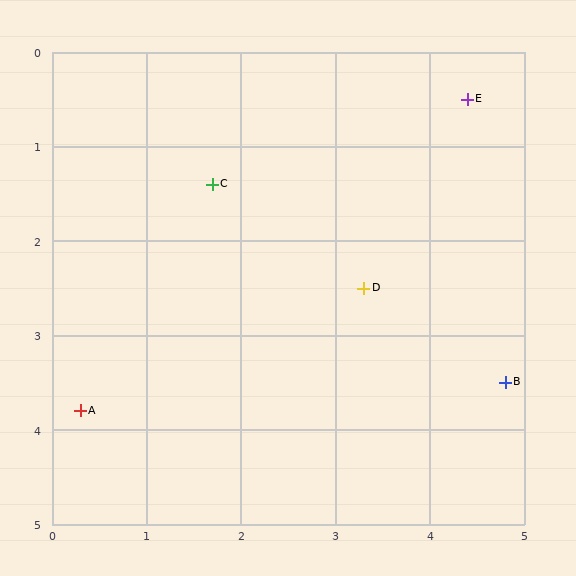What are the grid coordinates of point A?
Point A is at approximately (0.3, 3.8).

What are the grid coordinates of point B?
Point B is at approximately (4.8, 3.5).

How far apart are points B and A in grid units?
Points B and A are about 4.5 grid units apart.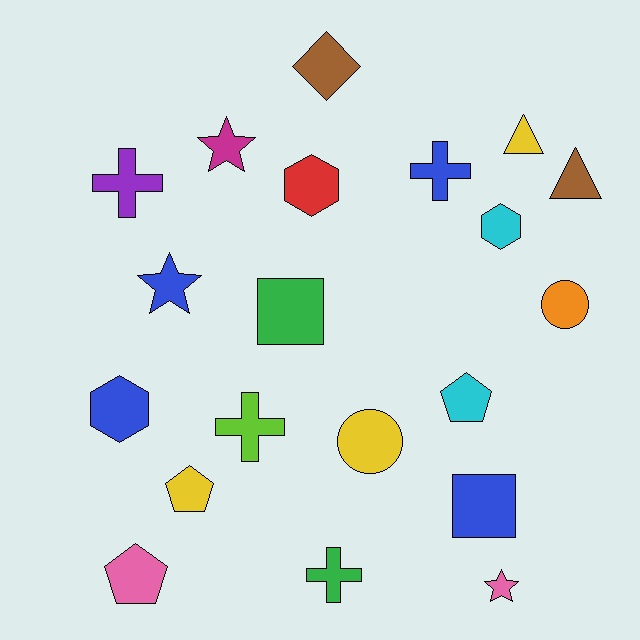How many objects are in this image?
There are 20 objects.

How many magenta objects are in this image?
There is 1 magenta object.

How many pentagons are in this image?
There are 3 pentagons.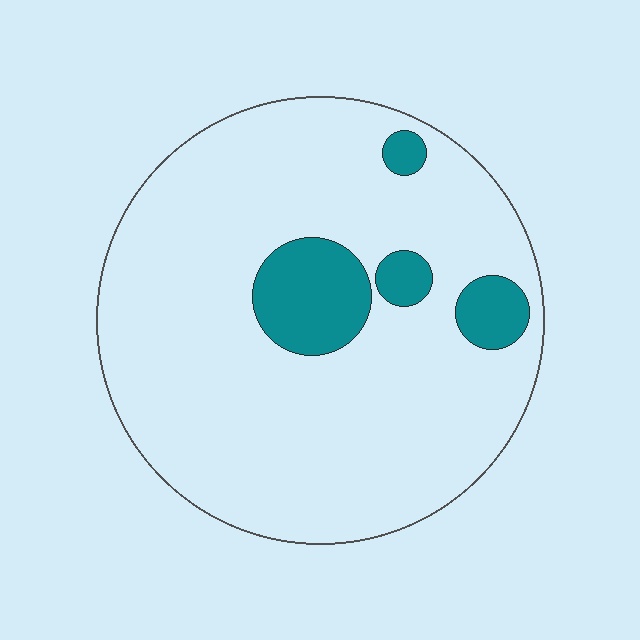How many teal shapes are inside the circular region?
4.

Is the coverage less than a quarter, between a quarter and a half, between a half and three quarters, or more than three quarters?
Less than a quarter.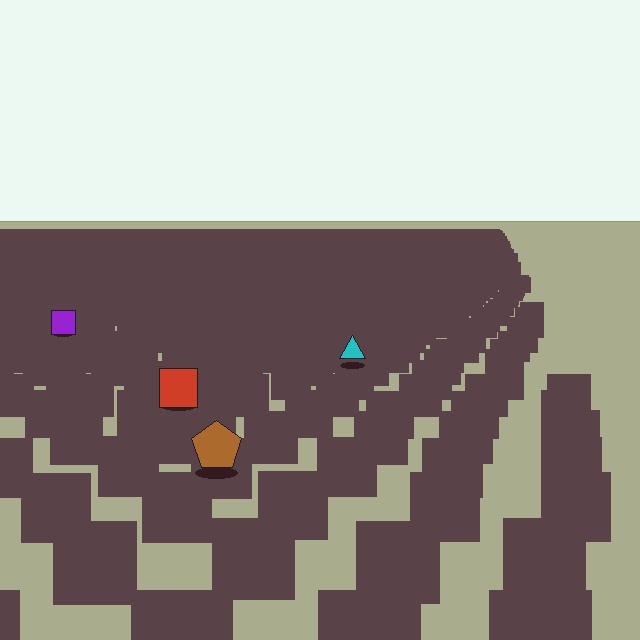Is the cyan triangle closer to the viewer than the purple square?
Yes. The cyan triangle is closer — you can tell from the texture gradient: the ground texture is coarser near it.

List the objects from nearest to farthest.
From nearest to farthest: the brown pentagon, the red square, the cyan triangle, the purple square.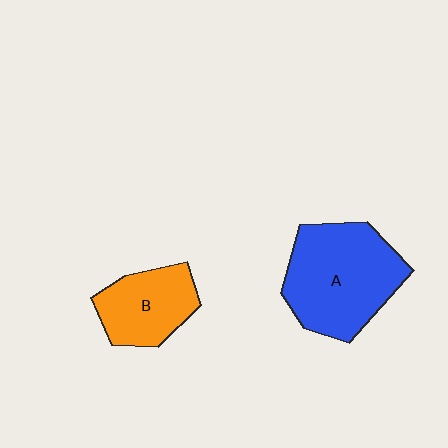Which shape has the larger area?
Shape A (blue).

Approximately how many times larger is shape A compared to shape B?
Approximately 1.7 times.